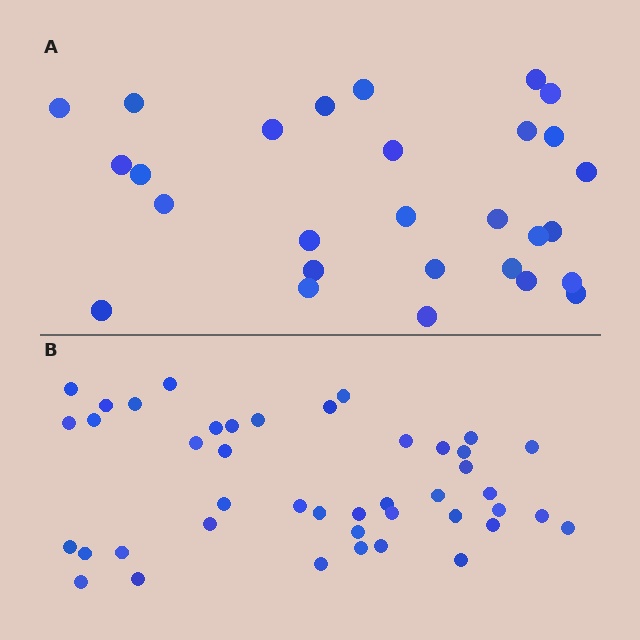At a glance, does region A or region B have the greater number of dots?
Region B (the bottom region) has more dots.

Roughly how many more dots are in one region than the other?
Region B has approximately 15 more dots than region A.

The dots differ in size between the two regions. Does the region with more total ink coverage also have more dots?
No. Region A has more total ink coverage because its dots are larger, but region B actually contains more individual dots. Total area can be misleading — the number of items is what matters here.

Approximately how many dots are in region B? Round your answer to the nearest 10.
About 40 dots. (The exact count is 43, which rounds to 40.)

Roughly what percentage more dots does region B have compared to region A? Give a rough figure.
About 55% more.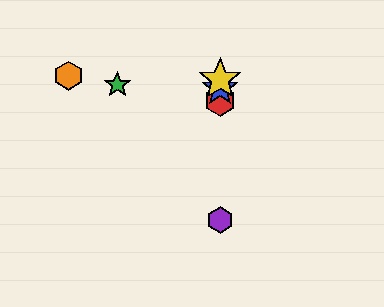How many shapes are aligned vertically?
4 shapes (the red hexagon, the blue star, the yellow star, the purple hexagon) are aligned vertically.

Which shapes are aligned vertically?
The red hexagon, the blue star, the yellow star, the purple hexagon are aligned vertically.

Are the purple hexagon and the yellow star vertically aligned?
Yes, both are at x≈220.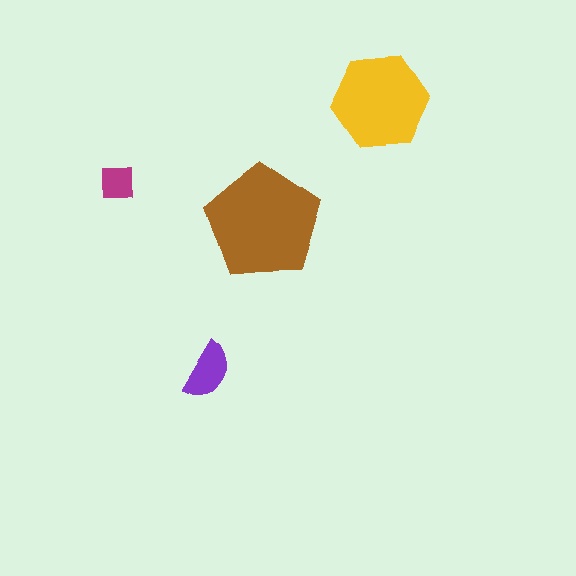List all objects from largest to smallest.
The brown pentagon, the yellow hexagon, the purple semicircle, the magenta square.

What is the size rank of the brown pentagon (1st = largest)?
1st.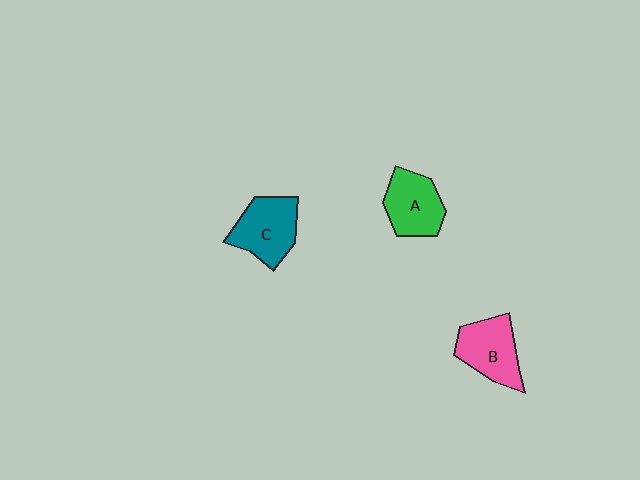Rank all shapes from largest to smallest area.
From largest to smallest: C (teal), B (pink), A (green).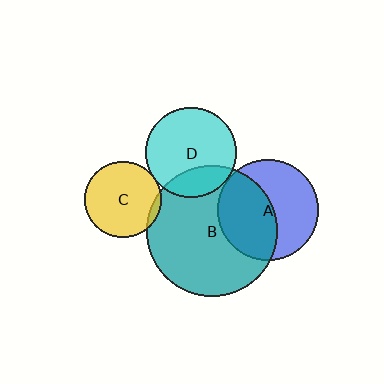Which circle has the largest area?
Circle B (teal).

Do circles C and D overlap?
Yes.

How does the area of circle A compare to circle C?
Approximately 1.7 times.